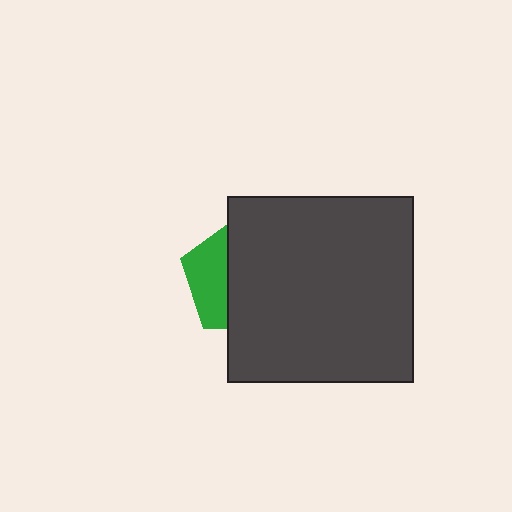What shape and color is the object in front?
The object in front is a dark gray square.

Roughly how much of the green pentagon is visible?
A small part of it is visible (roughly 36%).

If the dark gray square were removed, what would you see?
You would see the complete green pentagon.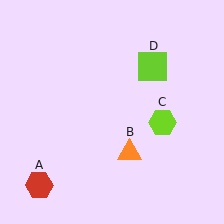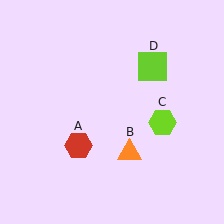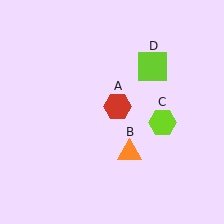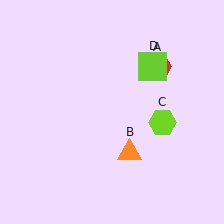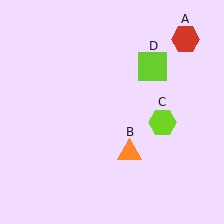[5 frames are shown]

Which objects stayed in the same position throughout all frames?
Orange triangle (object B) and lime hexagon (object C) and lime square (object D) remained stationary.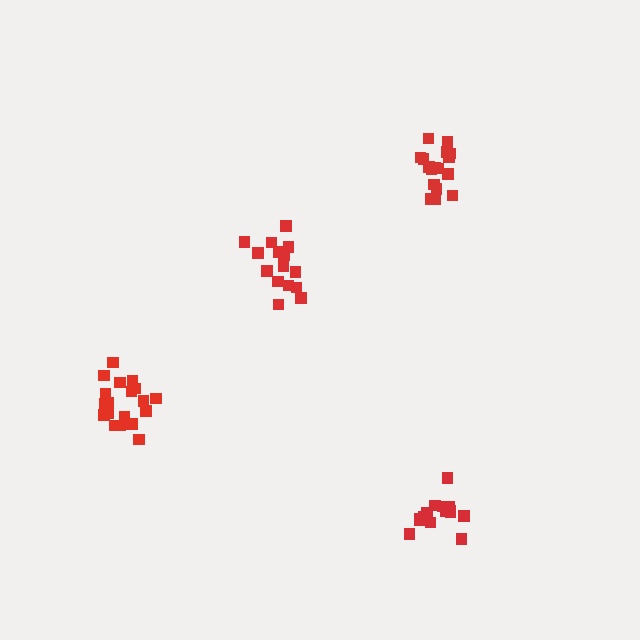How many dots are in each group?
Group 1: 15 dots, Group 2: 16 dots, Group 3: 17 dots, Group 4: 19 dots (67 total).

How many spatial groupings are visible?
There are 4 spatial groupings.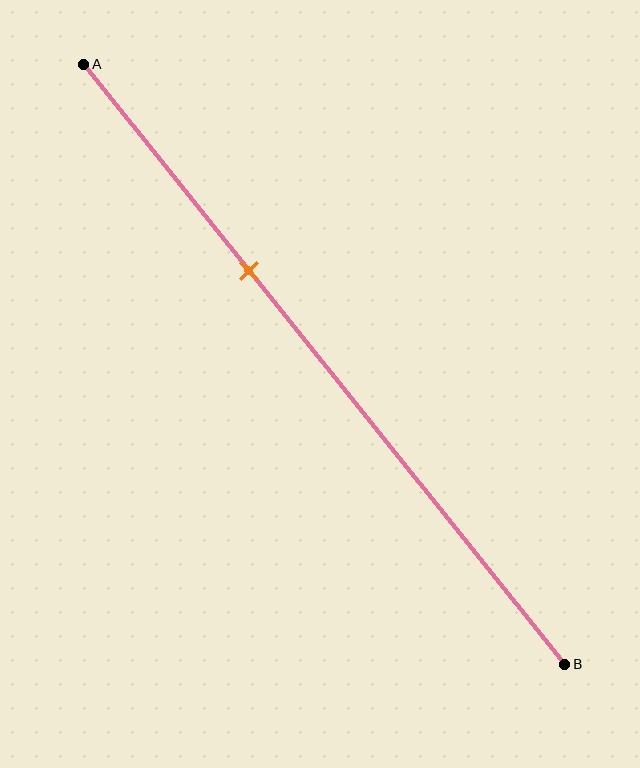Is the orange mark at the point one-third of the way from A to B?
Yes, the mark is approximately at the one-third point.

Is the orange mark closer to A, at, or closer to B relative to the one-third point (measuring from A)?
The orange mark is approximately at the one-third point of segment AB.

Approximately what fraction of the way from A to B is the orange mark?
The orange mark is approximately 35% of the way from A to B.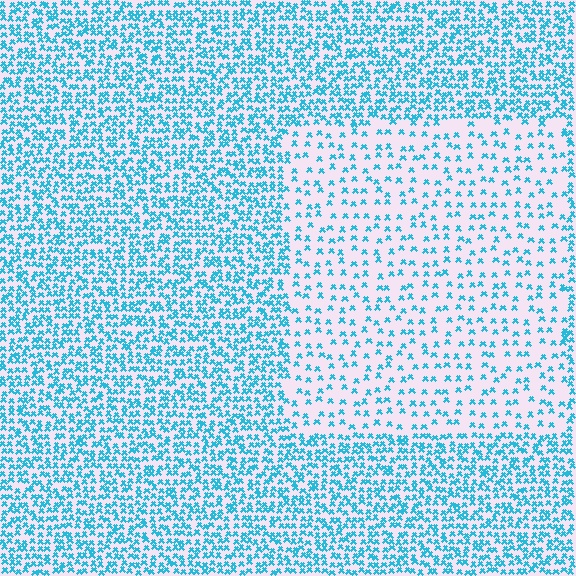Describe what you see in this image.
The image contains small cyan elements arranged at two different densities. A rectangle-shaped region is visible where the elements are less densely packed than the surrounding area.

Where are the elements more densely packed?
The elements are more densely packed outside the rectangle boundary.